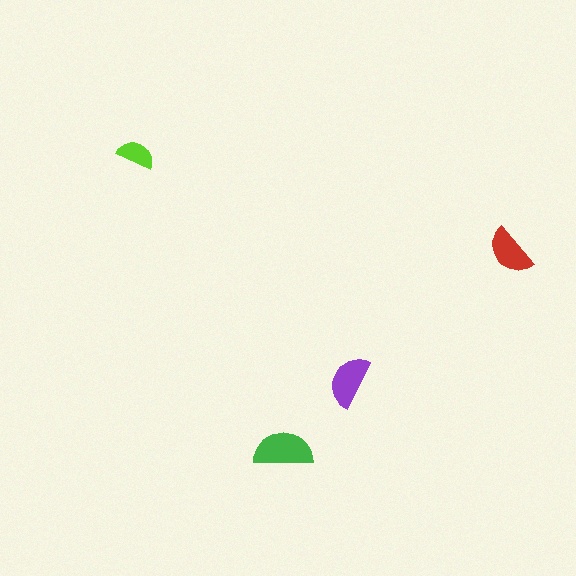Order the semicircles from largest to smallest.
the green one, the purple one, the red one, the lime one.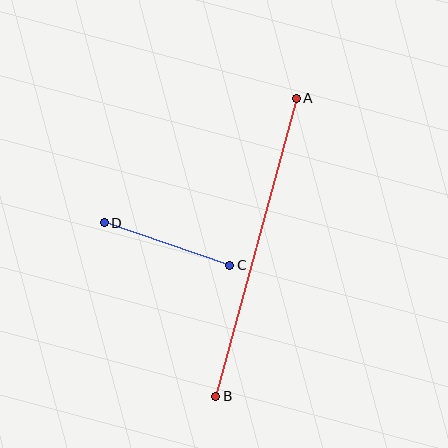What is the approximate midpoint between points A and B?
The midpoint is at approximately (256, 247) pixels.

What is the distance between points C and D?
The distance is approximately 132 pixels.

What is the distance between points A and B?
The distance is approximately 309 pixels.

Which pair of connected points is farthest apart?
Points A and B are farthest apart.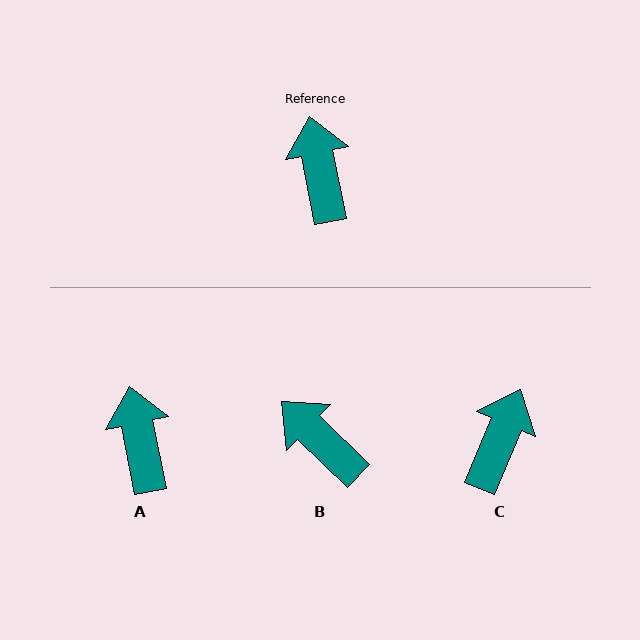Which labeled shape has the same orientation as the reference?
A.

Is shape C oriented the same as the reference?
No, it is off by about 34 degrees.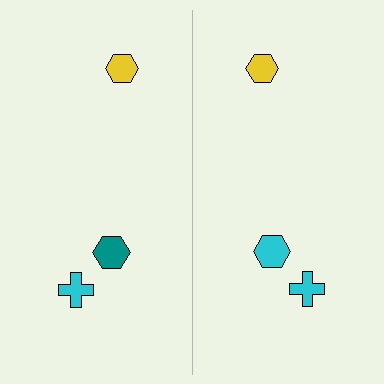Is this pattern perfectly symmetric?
No, the pattern is not perfectly symmetric. The cyan hexagon on the right side breaks the symmetry — its mirror counterpart is teal.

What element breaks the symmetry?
The cyan hexagon on the right side breaks the symmetry — its mirror counterpart is teal.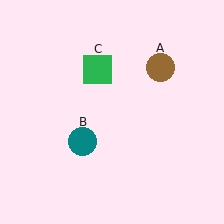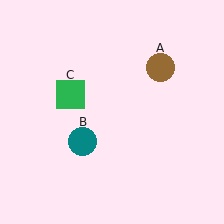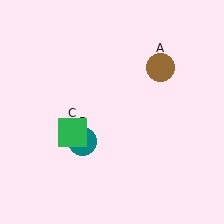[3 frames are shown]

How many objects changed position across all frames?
1 object changed position: green square (object C).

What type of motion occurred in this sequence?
The green square (object C) rotated counterclockwise around the center of the scene.